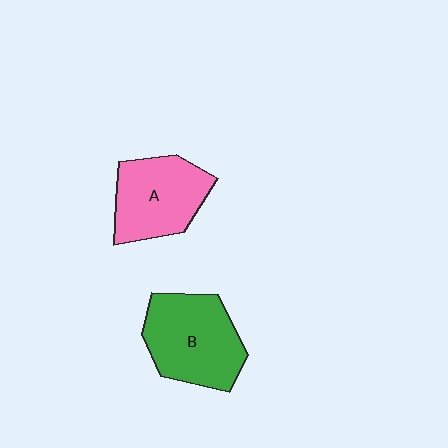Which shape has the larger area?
Shape B (green).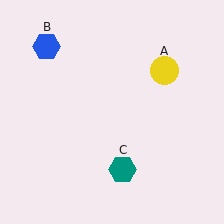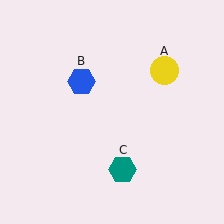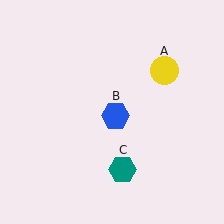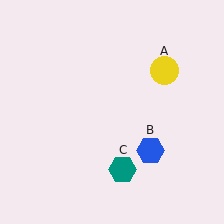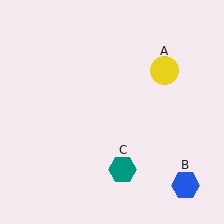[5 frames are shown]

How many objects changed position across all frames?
1 object changed position: blue hexagon (object B).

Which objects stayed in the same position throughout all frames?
Yellow circle (object A) and teal hexagon (object C) remained stationary.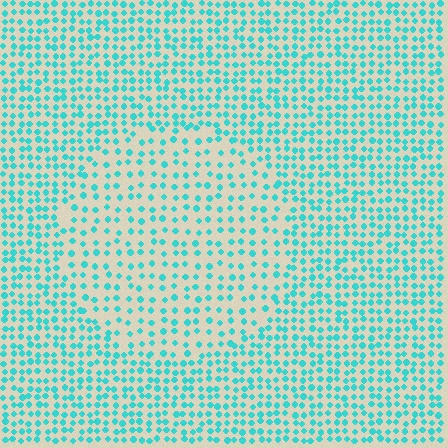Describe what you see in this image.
The image contains small cyan elements arranged at two different densities. A circle-shaped region is visible where the elements are less densely packed than the surrounding area.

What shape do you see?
I see a circle.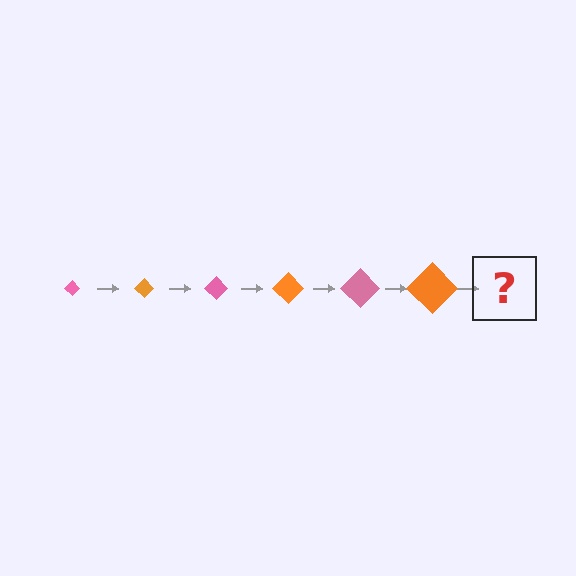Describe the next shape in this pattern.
It should be a pink diamond, larger than the previous one.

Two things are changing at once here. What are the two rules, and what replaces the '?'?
The two rules are that the diamond grows larger each step and the color cycles through pink and orange. The '?' should be a pink diamond, larger than the previous one.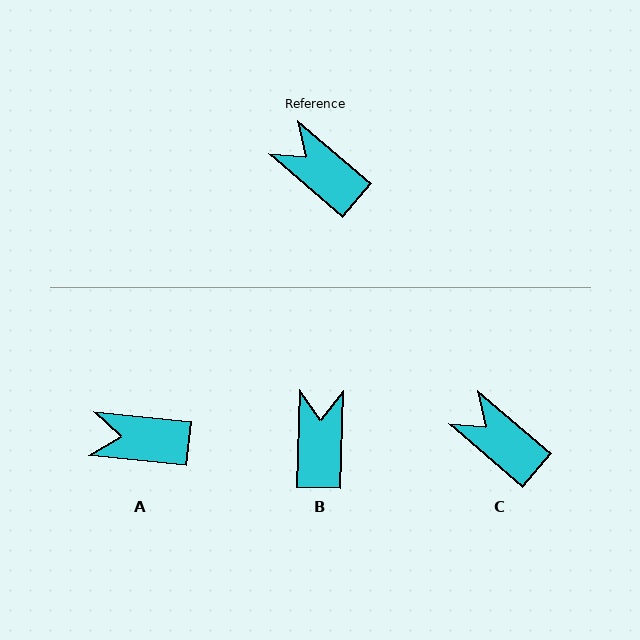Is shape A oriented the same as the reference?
No, it is off by about 35 degrees.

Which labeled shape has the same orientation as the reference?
C.